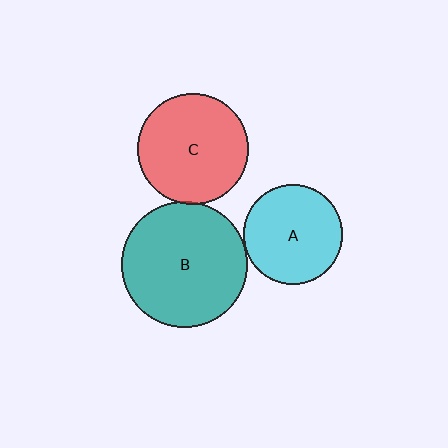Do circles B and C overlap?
Yes.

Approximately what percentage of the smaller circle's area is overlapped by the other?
Approximately 5%.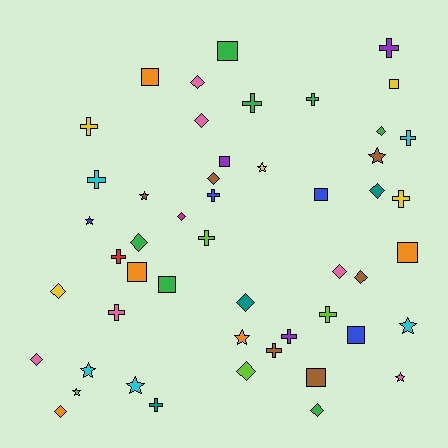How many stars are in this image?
There are 10 stars.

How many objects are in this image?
There are 50 objects.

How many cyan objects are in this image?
There are 5 cyan objects.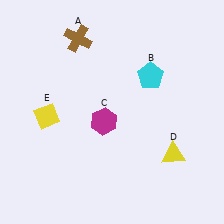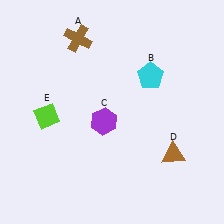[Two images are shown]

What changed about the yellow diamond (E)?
In Image 1, E is yellow. In Image 2, it changed to lime.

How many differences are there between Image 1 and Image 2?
There are 3 differences between the two images.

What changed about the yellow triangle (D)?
In Image 1, D is yellow. In Image 2, it changed to brown.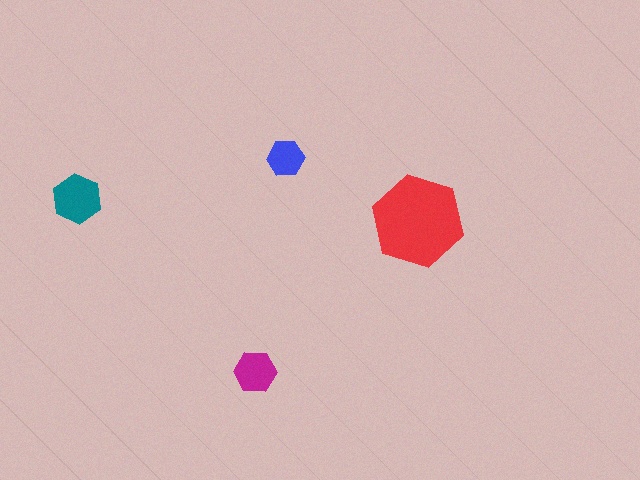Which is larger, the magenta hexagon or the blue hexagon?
The magenta one.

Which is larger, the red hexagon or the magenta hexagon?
The red one.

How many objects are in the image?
There are 4 objects in the image.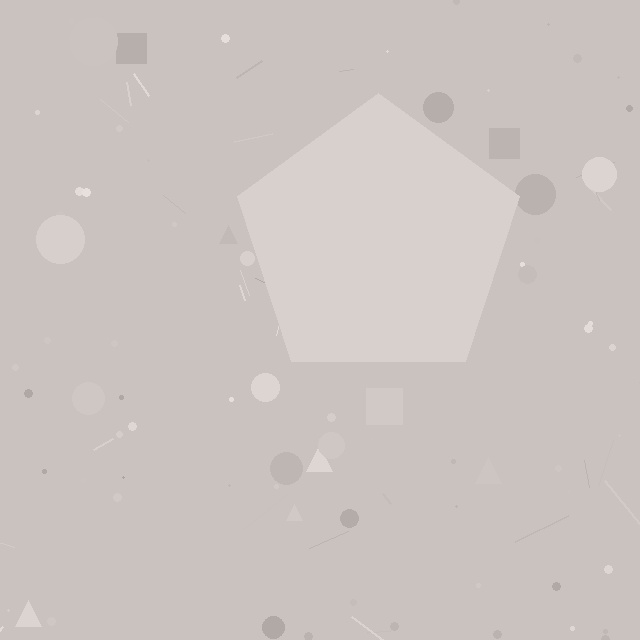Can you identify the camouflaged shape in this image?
The camouflaged shape is a pentagon.